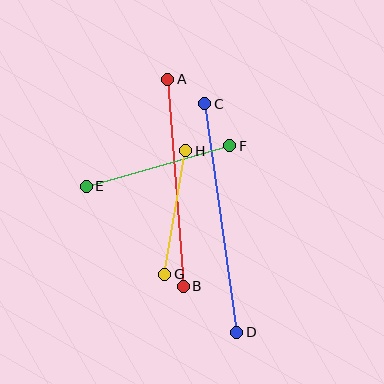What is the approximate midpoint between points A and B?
The midpoint is at approximately (176, 183) pixels.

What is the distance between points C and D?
The distance is approximately 231 pixels.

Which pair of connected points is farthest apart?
Points C and D are farthest apart.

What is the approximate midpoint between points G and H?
The midpoint is at approximately (175, 212) pixels.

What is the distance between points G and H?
The distance is approximately 125 pixels.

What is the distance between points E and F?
The distance is approximately 149 pixels.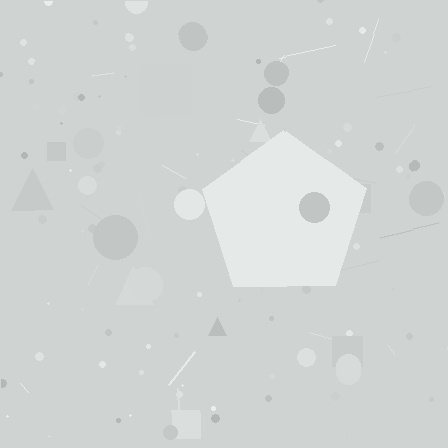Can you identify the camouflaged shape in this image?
The camouflaged shape is a pentagon.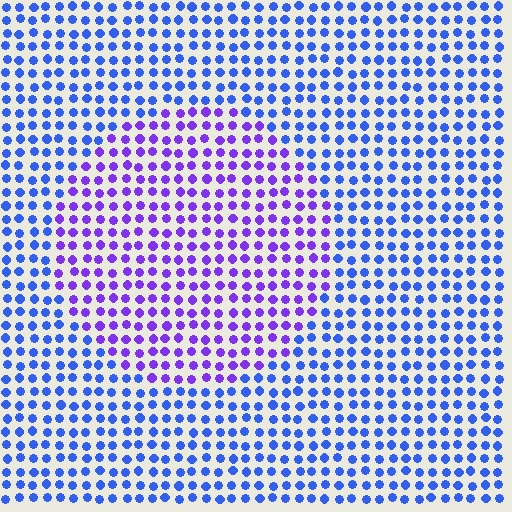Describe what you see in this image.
The image is filled with small blue elements in a uniform arrangement. A circle-shaped region is visible where the elements are tinted to a slightly different hue, forming a subtle color boundary.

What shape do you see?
I see a circle.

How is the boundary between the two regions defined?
The boundary is defined purely by a slight shift in hue (about 40 degrees). Spacing, size, and orientation are identical on both sides.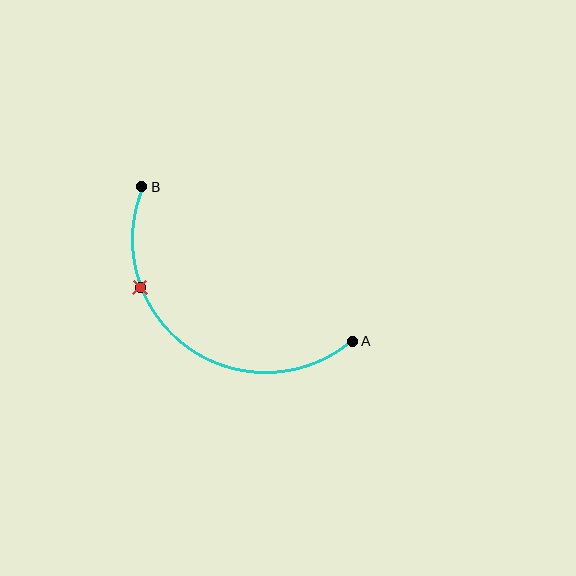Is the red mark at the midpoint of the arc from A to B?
No. The red mark lies on the arc but is closer to endpoint B. The arc midpoint would be at the point on the curve equidistant along the arc from both A and B.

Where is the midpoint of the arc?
The arc midpoint is the point on the curve farthest from the straight line joining A and B. It sits below and to the left of that line.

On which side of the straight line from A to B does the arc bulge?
The arc bulges below and to the left of the straight line connecting A and B.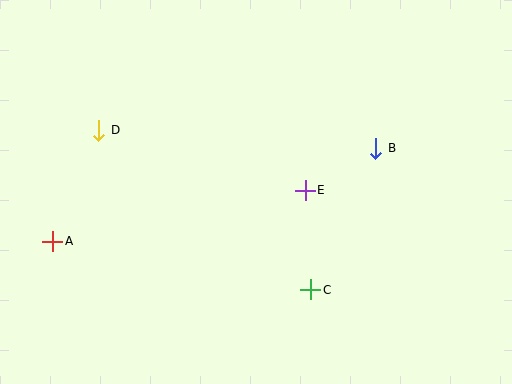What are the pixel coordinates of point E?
Point E is at (305, 190).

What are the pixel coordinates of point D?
Point D is at (99, 130).